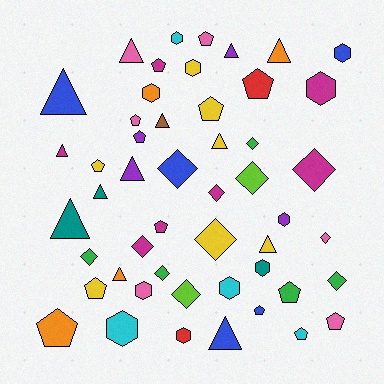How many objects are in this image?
There are 50 objects.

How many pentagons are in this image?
There are 14 pentagons.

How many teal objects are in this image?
There are 3 teal objects.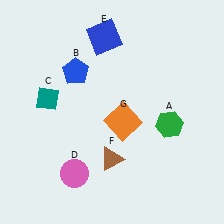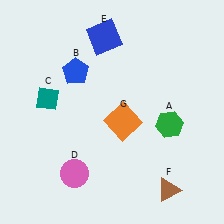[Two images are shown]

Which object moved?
The brown triangle (F) moved right.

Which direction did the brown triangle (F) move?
The brown triangle (F) moved right.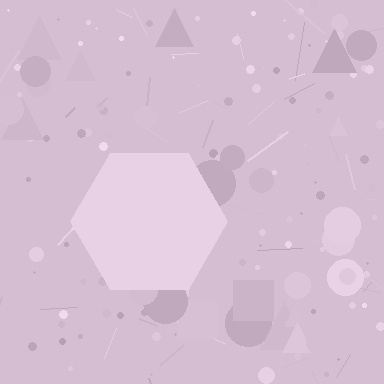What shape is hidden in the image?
A hexagon is hidden in the image.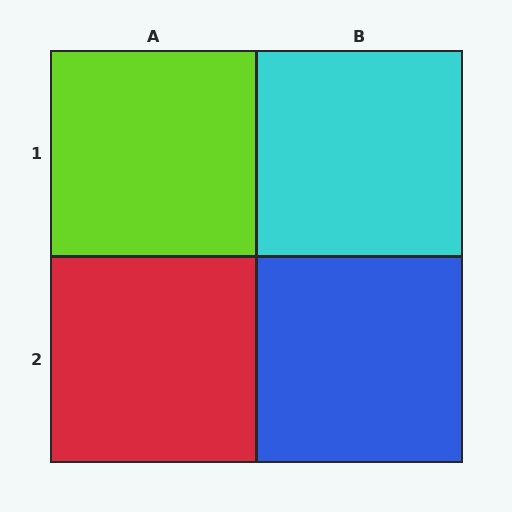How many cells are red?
1 cell is red.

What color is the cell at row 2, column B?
Blue.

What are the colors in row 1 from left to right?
Lime, cyan.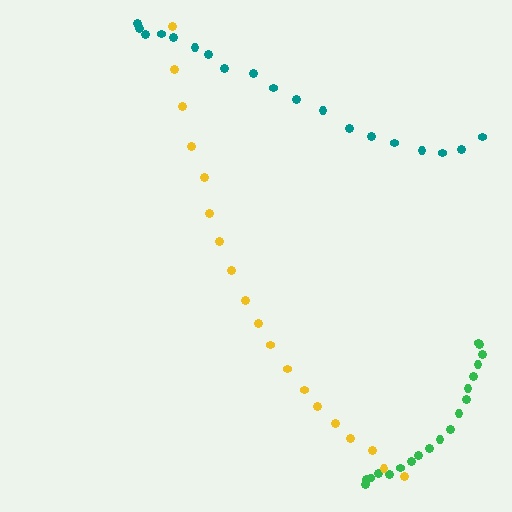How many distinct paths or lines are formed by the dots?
There are 3 distinct paths.